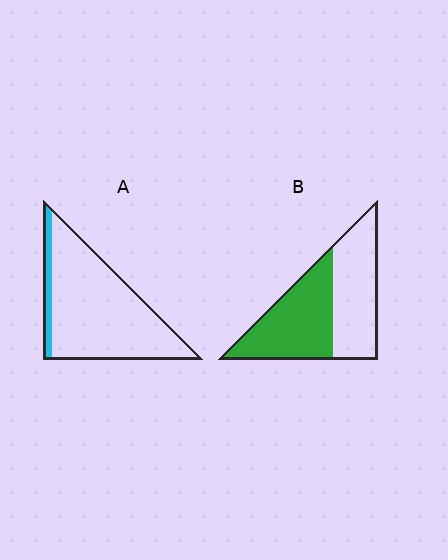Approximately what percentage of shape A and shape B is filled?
A is approximately 10% and B is approximately 50%.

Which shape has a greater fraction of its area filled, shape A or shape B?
Shape B.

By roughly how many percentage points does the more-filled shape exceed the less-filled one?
By roughly 40 percentage points (B over A).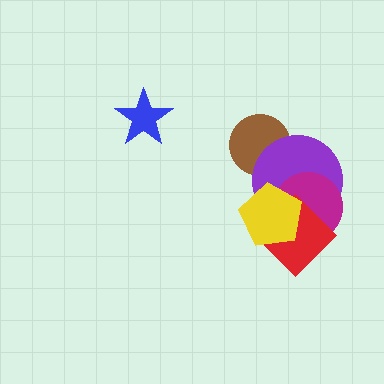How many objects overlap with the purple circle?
4 objects overlap with the purple circle.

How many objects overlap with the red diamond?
3 objects overlap with the red diamond.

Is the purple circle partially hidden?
Yes, it is partially covered by another shape.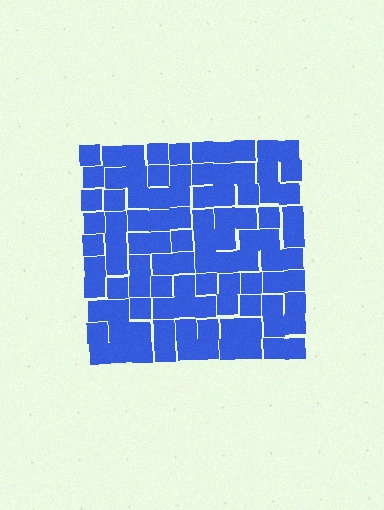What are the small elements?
The small elements are squares.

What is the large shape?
The large shape is a square.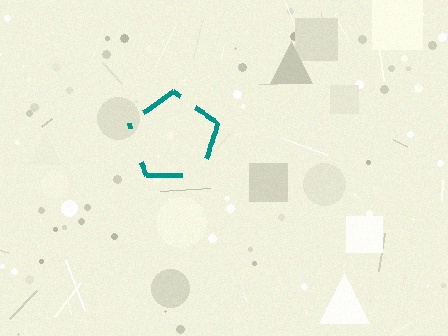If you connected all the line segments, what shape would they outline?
They would outline a pentagon.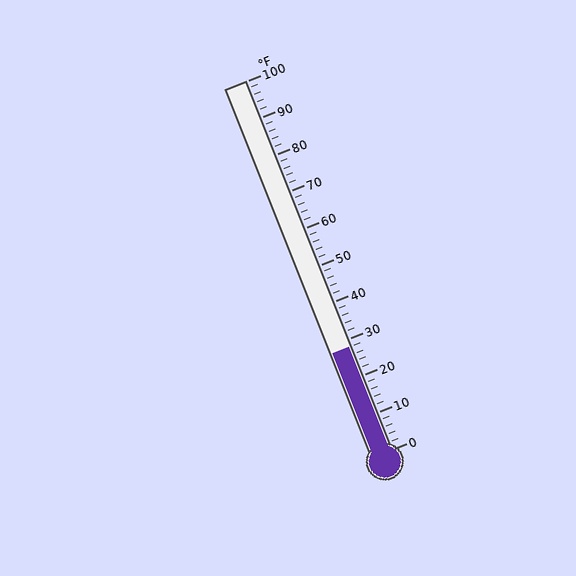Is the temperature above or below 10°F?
The temperature is above 10°F.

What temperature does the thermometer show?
The thermometer shows approximately 28°F.